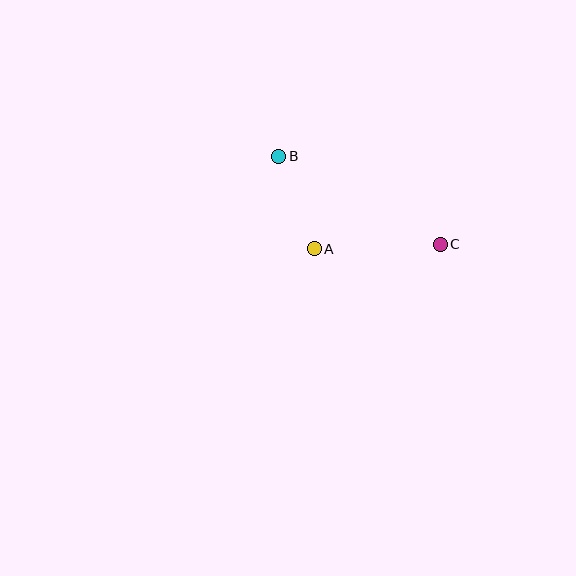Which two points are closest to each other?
Points A and B are closest to each other.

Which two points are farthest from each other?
Points B and C are farthest from each other.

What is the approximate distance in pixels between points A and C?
The distance between A and C is approximately 126 pixels.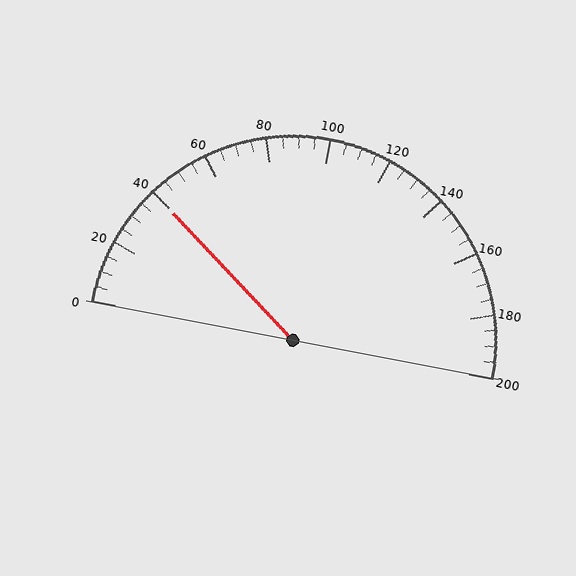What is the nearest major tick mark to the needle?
The nearest major tick mark is 40.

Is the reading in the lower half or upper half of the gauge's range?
The reading is in the lower half of the range (0 to 200).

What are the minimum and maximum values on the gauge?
The gauge ranges from 0 to 200.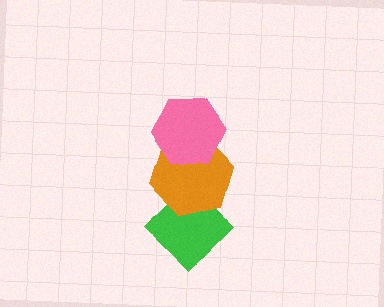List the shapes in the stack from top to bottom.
From top to bottom: the pink hexagon, the orange hexagon, the green diamond.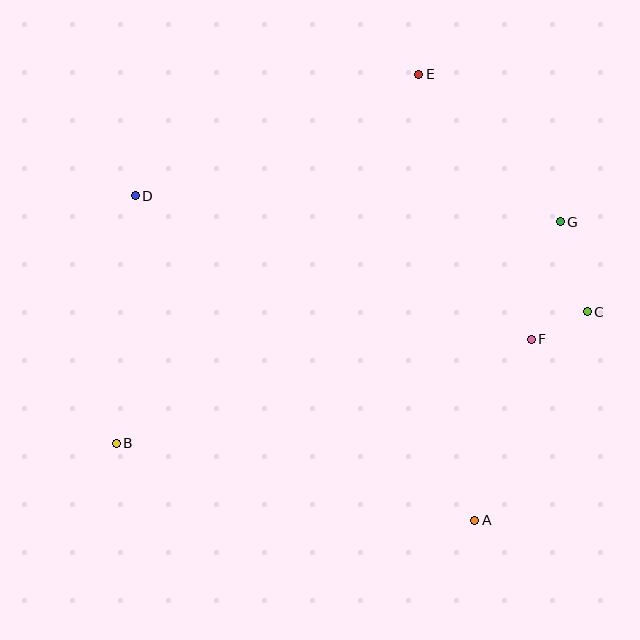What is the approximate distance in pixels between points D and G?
The distance between D and G is approximately 426 pixels.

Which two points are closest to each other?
Points C and F are closest to each other.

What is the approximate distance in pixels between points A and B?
The distance between A and B is approximately 367 pixels.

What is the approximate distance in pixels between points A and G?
The distance between A and G is approximately 311 pixels.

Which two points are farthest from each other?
Points B and G are farthest from each other.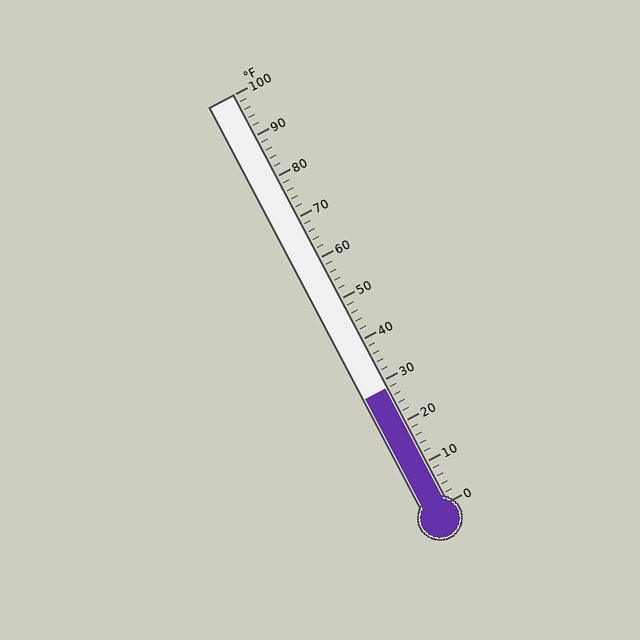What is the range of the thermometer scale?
The thermometer scale ranges from 0°F to 100°F.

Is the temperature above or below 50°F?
The temperature is below 50°F.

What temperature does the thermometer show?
The thermometer shows approximately 28°F.